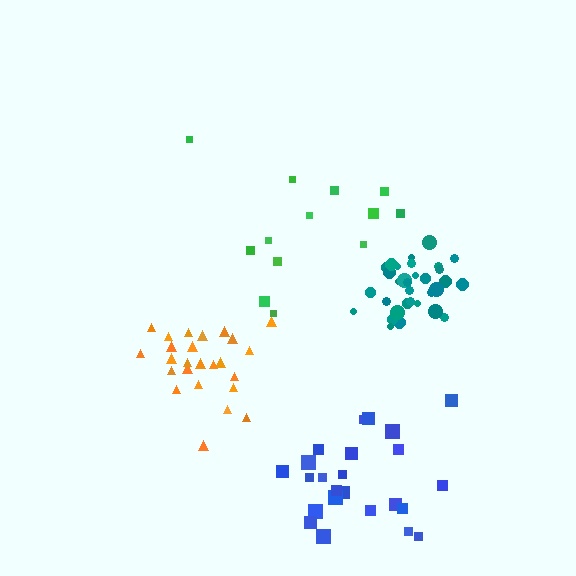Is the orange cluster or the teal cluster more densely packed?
Teal.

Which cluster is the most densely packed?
Teal.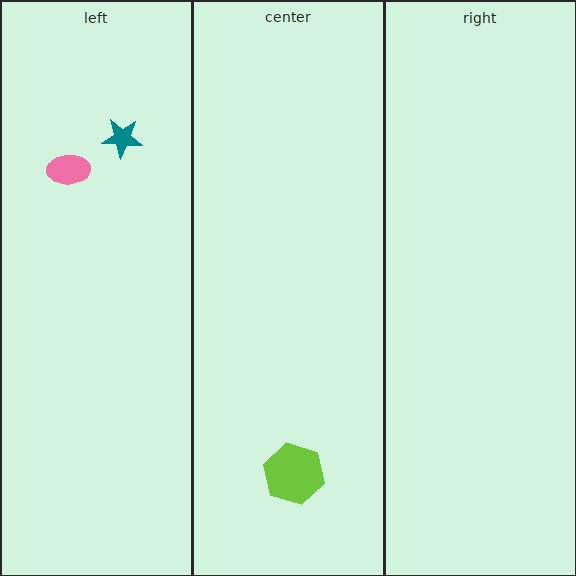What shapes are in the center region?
The lime hexagon.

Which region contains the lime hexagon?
The center region.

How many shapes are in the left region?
2.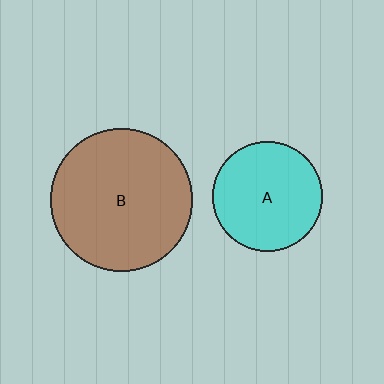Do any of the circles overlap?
No, none of the circles overlap.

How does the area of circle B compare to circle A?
Approximately 1.7 times.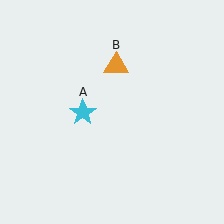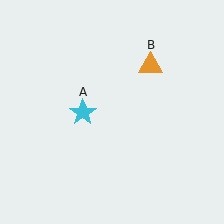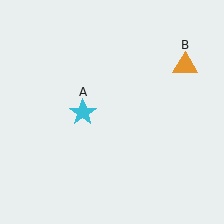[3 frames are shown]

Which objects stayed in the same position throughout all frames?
Cyan star (object A) remained stationary.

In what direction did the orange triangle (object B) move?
The orange triangle (object B) moved right.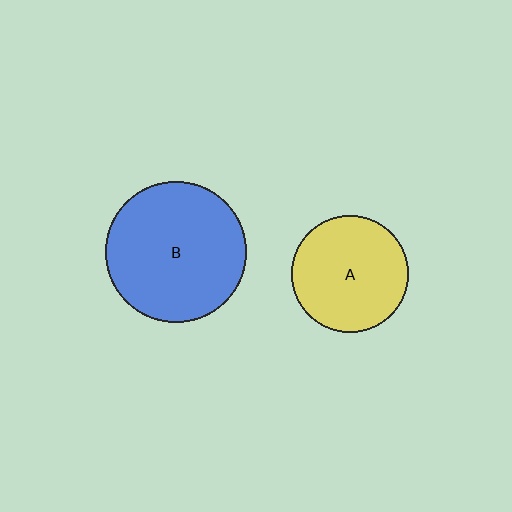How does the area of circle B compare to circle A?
Approximately 1.5 times.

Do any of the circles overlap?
No, none of the circles overlap.